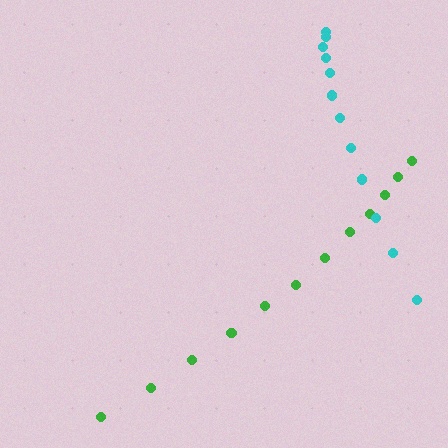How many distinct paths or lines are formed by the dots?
There are 2 distinct paths.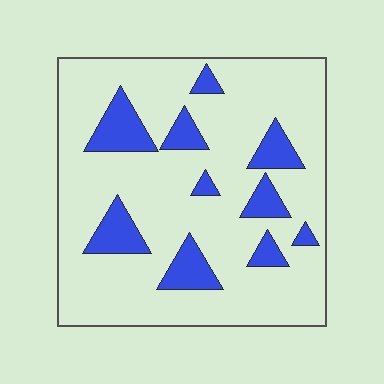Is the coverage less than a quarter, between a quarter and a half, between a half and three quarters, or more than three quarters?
Less than a quarter.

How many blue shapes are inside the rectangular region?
10.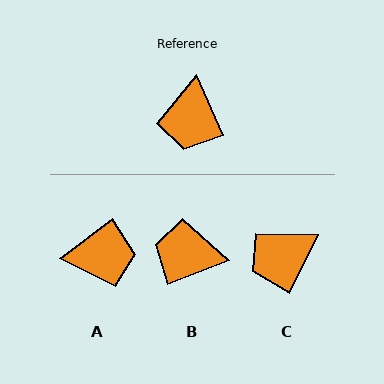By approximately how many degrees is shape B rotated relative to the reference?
Approximately 93 degrees clockwise.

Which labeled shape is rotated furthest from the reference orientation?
A, about 103 degrees away.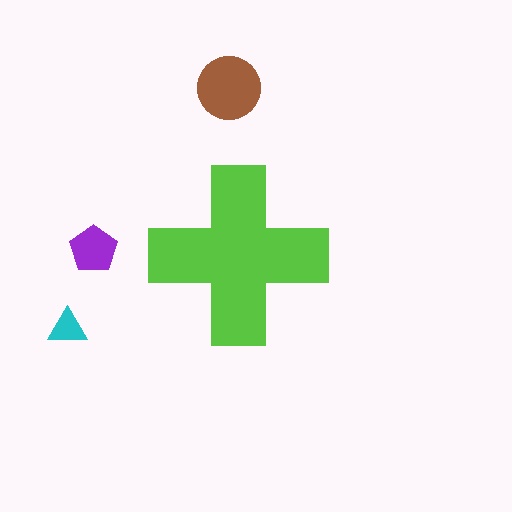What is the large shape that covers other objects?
A lime cross.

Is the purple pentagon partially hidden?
No, the purple pentagon is fully visible.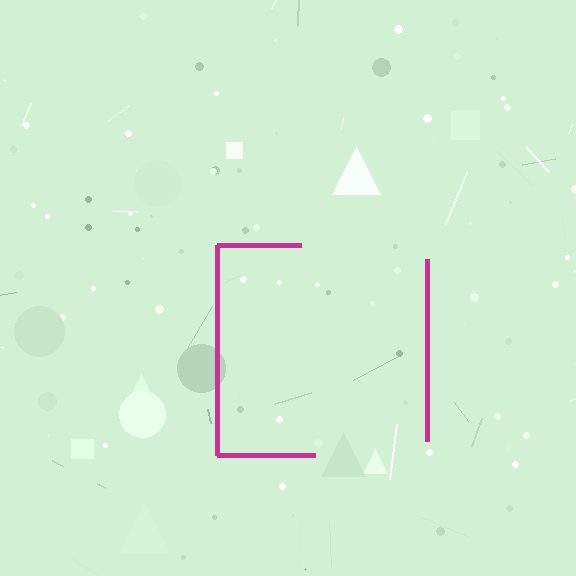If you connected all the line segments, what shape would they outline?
They would outline a square.